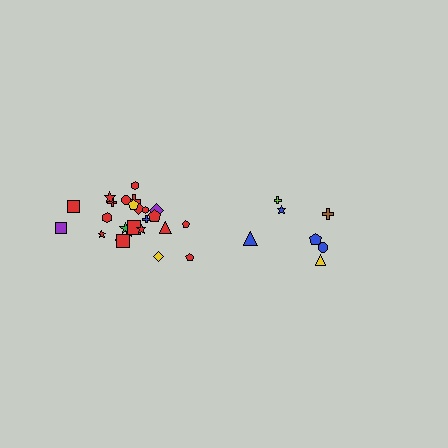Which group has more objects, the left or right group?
The left group.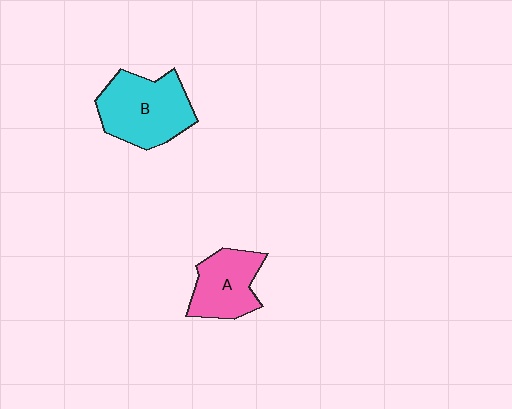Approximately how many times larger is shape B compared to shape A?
Approximately 1.4 times.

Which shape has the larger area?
Shape B (cyan).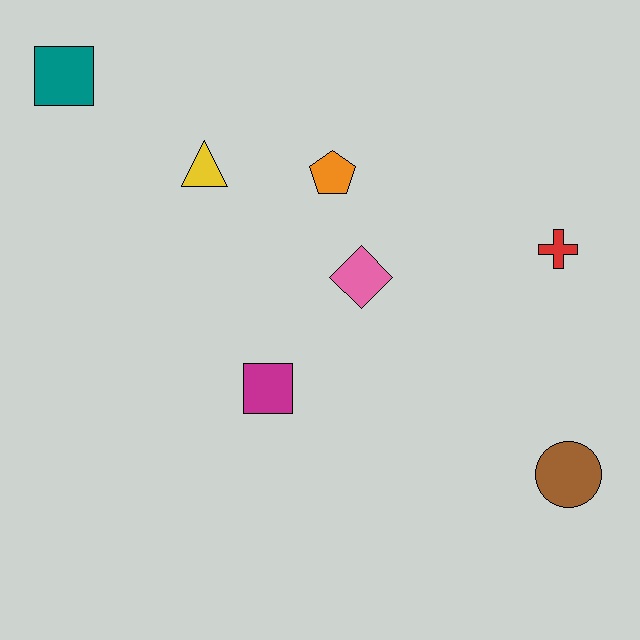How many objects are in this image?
There are 7 objects.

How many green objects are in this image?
There are no green objects.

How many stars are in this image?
There are no stars.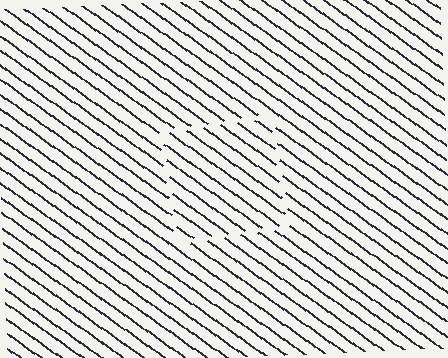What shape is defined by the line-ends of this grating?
An illusory square. The interior of the shape contains the same grating, shifted by half a period — the contour is defined by the phase discontinuity where line-ends from the inner and outer gratings abut.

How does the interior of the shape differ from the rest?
The interior of the shape contains the same grating, shifted by half a period — the contour is defined by the phase discontinuity where line-ends from the inner and outer gratings abut.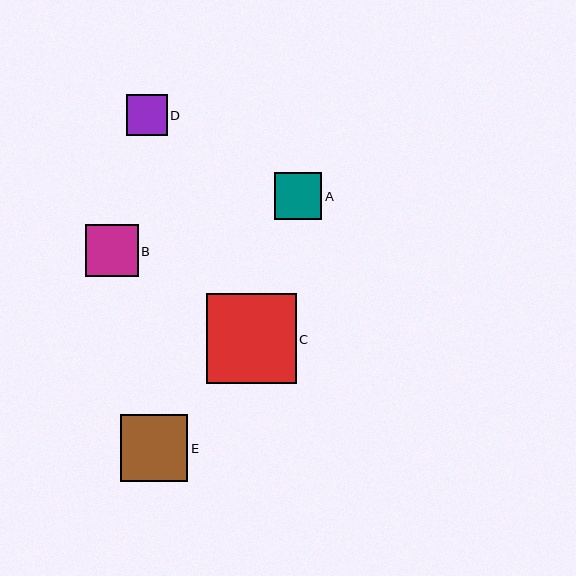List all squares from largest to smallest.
From largest to smallest: C, E, B, A, D.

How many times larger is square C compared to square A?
Square C is approximately 1.9 times the size of square A.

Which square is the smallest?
Square D is the smallest with a size of approximately 41 pixels.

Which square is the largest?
Square C is the largest with a size of approximately 90 pixels.